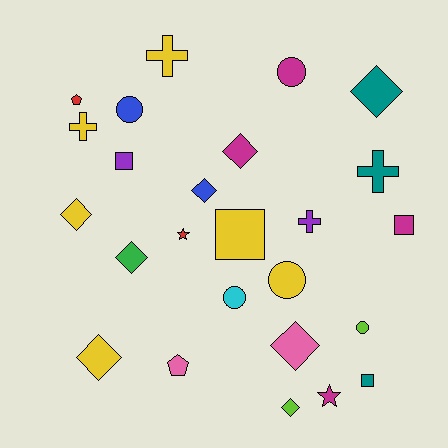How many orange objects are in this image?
There are no orange objects.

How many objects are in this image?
There are 25 objects.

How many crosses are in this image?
There are 4 crosses.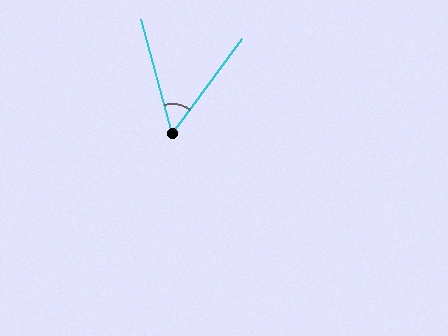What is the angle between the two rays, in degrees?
Approximately 52 degrees.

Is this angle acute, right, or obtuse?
It is acute.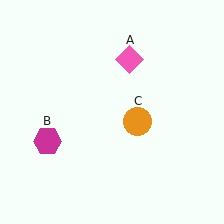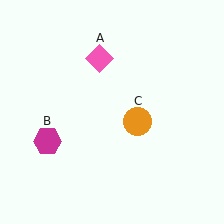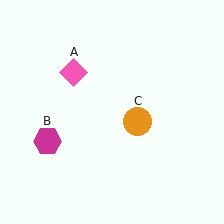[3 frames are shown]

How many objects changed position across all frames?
1 object changed position: pink diamond (object A).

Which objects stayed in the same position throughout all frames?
Magenta hexagon (object B) and orange circle (object C) remained stationary.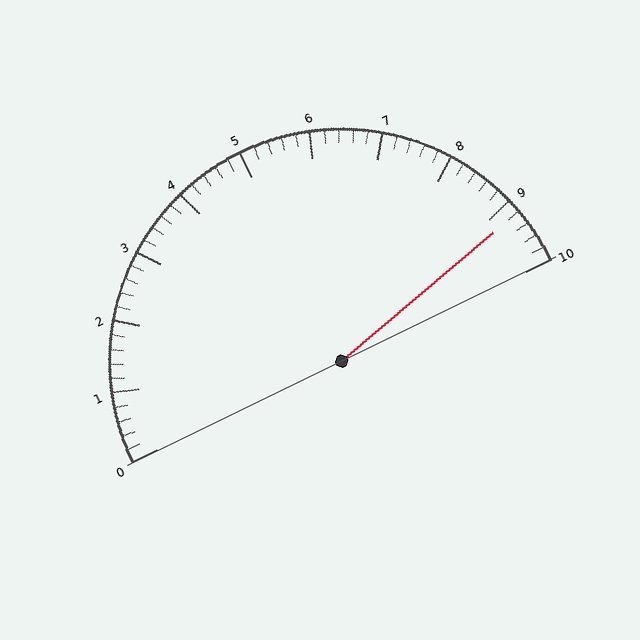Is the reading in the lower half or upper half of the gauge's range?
The reading is in the upper half of the range (0 to 10).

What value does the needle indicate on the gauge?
The needle indicates approximately 9.2.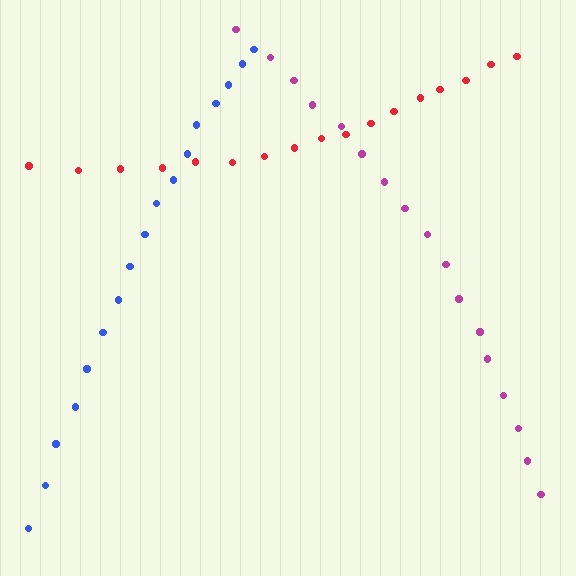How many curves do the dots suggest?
There are 3 distinct paths.